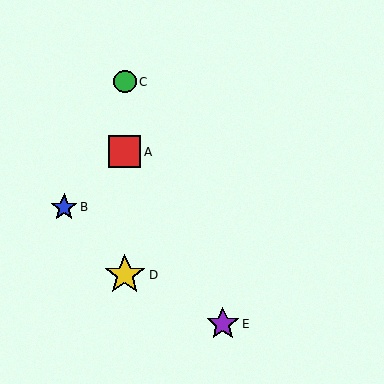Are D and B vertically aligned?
No, D is at x≈125 and B is at x≈64.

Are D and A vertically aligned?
Yes, both are at x≈125.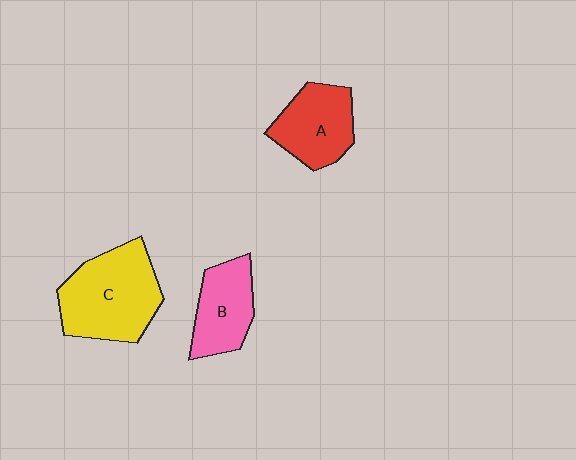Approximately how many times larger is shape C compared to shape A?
Approximately 1.5 times.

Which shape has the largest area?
Shape C (yellow).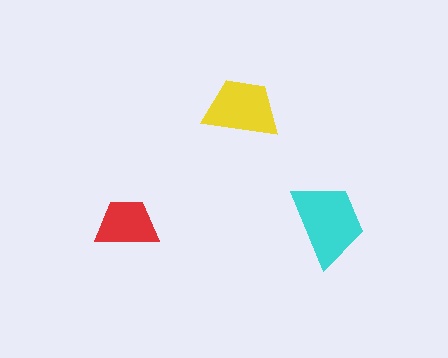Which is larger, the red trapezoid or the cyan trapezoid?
The cyan one.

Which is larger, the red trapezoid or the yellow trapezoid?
The yellow one.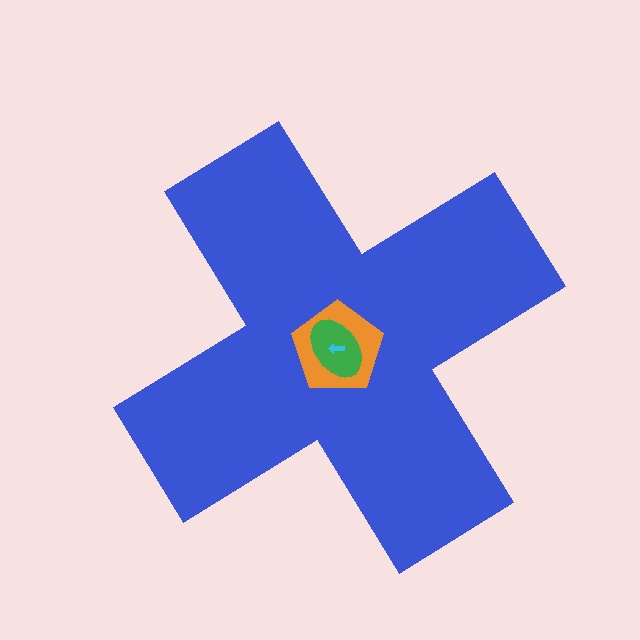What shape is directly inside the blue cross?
The orange pentagon.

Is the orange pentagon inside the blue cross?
Yes.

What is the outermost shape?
The blue cross.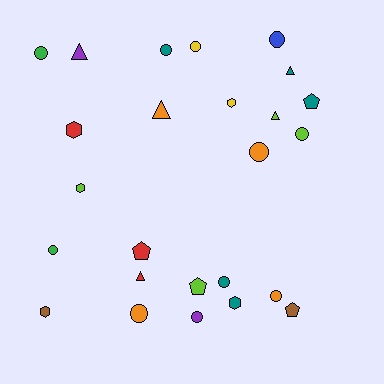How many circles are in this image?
There are 11 circles.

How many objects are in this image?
There are 25 objects.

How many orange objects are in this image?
There are 4 orange objects.